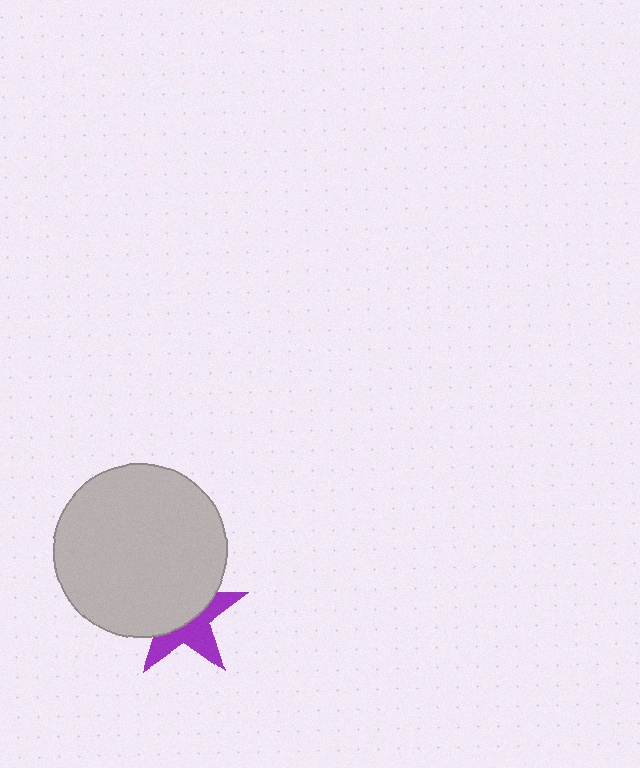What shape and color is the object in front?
The object in front is a light gray circle.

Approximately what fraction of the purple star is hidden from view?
Roughly 55% of the purple star is hidden behind the light gray circle.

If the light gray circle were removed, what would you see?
You would see the complete purple star.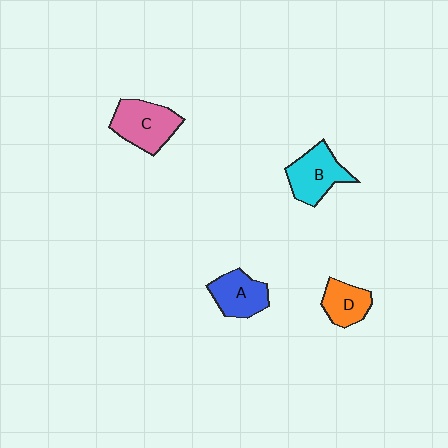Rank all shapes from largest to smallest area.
From largest to smallest: C (pink), B (cyan), A (blue), D (orange).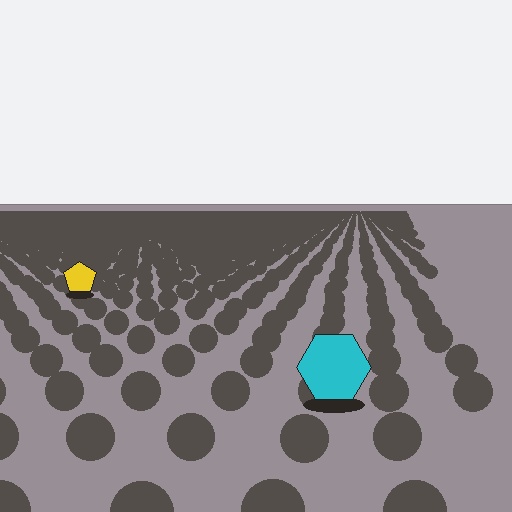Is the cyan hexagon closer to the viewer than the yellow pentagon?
Yes. The cyan hexagon is closer — you can tell from the texture gradient: the ground texture is coarser near it.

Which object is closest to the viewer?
The cyan hexagon is closest. The texture marks near it are larger and more spread out.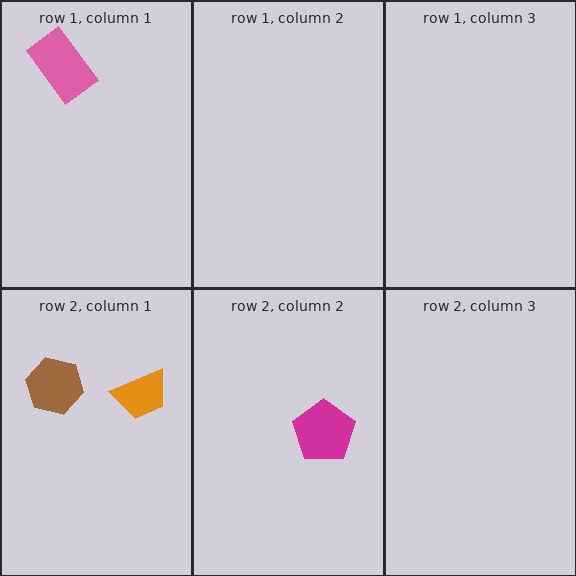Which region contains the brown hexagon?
The row 2, column 1 region.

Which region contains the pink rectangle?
The row 1, column 1 region.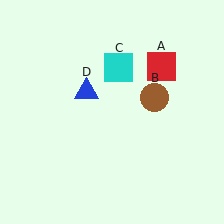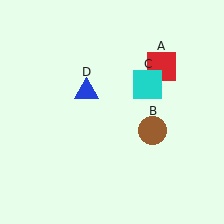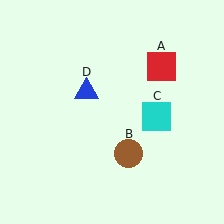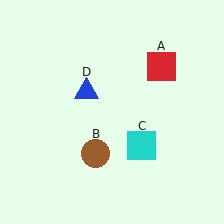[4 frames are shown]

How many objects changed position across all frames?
2 objects changed position: brown circle (object B), cyan square (object C).